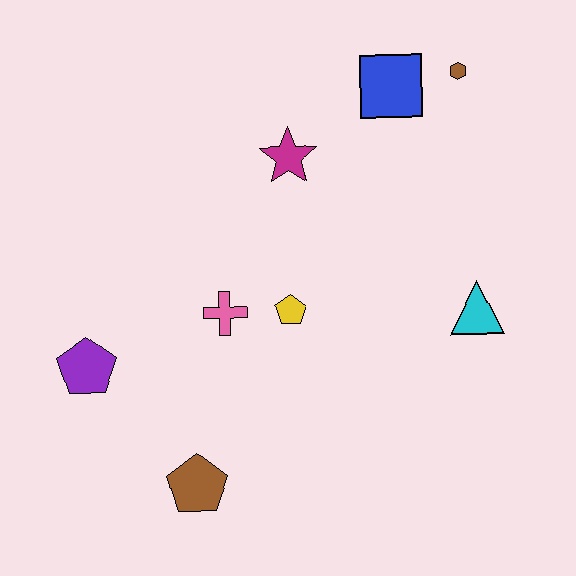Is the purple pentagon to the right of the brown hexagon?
No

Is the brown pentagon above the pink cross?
No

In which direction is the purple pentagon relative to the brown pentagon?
The purple pentagon is above the brown pentagon.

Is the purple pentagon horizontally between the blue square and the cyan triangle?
No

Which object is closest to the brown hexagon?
The blue square is closest to the brown hexagon.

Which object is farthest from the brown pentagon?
The brown hexagon is farthest from the brown pentagon.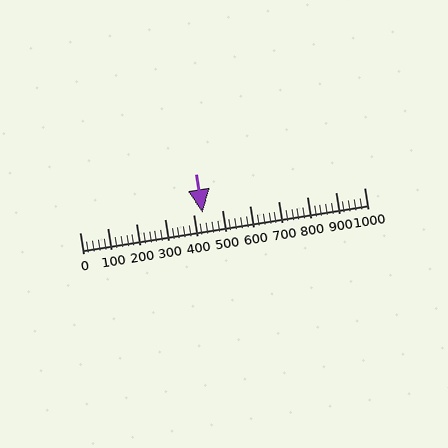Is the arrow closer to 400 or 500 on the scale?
The arrow is closer to 400.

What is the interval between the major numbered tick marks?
The major tick marks are spaced 100 units apart.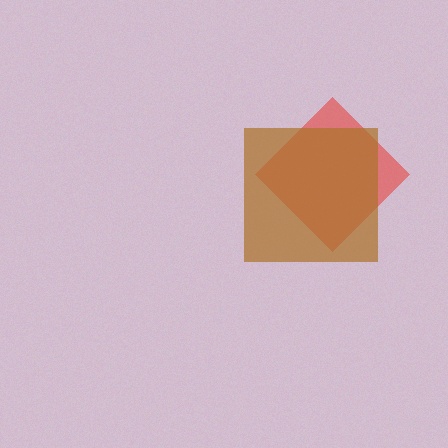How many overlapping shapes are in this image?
There are 2 overlapping shapes in the image.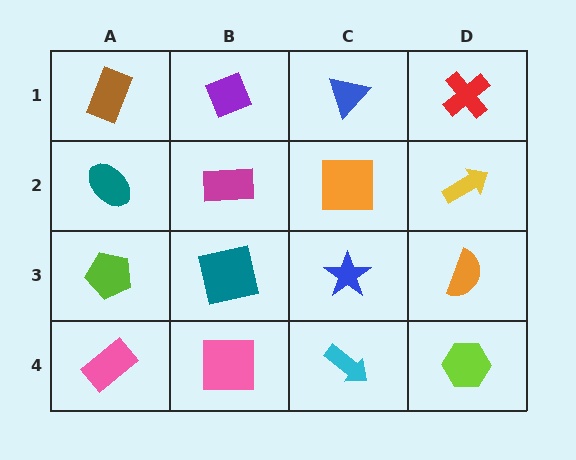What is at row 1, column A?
A brown rectangle.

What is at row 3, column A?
A lime pentagon.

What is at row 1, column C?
A blue triangle.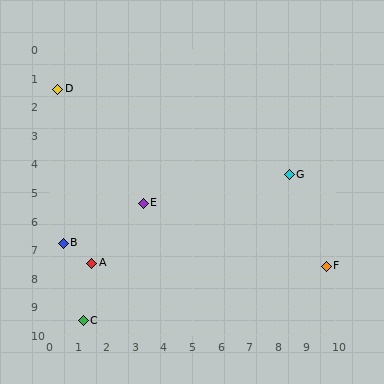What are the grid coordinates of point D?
Point D is at approximately (0.3, 1.4).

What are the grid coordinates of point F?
Point F is at approximately (9.7, 7.6).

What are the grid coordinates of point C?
Point C is at approximately (1.2, 9.5).